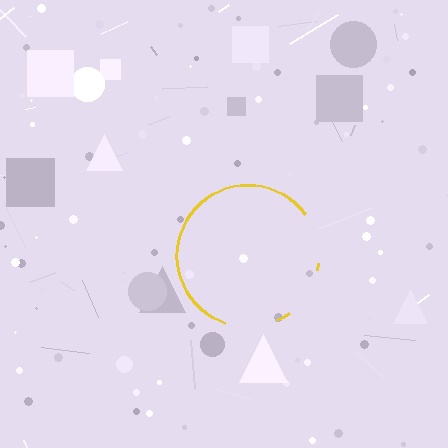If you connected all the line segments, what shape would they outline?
They would outline a circle.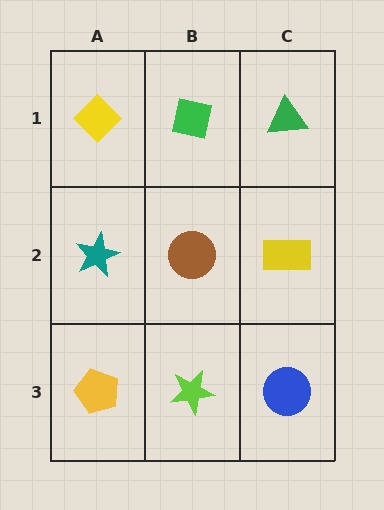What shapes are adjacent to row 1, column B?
A brown circle (row 2, column B), a yellow diamond (row 1, column A), a green triangle (row 1, column C).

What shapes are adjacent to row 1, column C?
A yellow rectangle (row 2, column C), a green square (row 1, column B).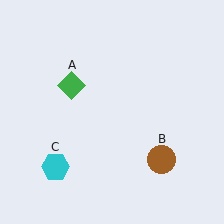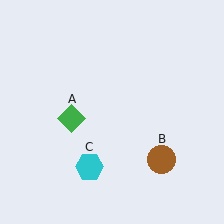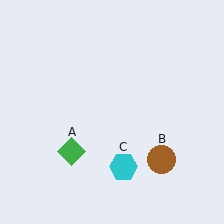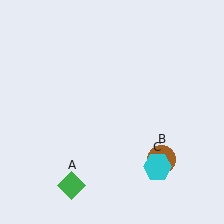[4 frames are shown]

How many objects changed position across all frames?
2 objects changed position: green diamond (object A), cyan hexagon (object C).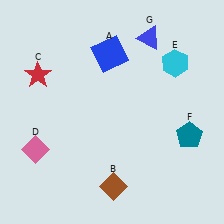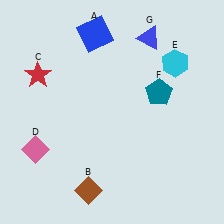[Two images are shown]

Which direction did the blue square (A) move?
The blue square (A) moved up.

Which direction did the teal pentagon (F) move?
The teal pentagon (F) moved up.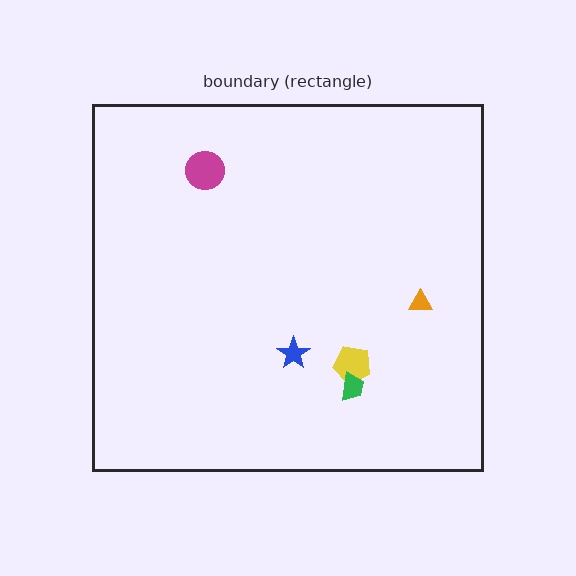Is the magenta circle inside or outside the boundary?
Inside.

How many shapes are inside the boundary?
5 inside, 0 outside.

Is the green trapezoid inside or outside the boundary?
Inside.